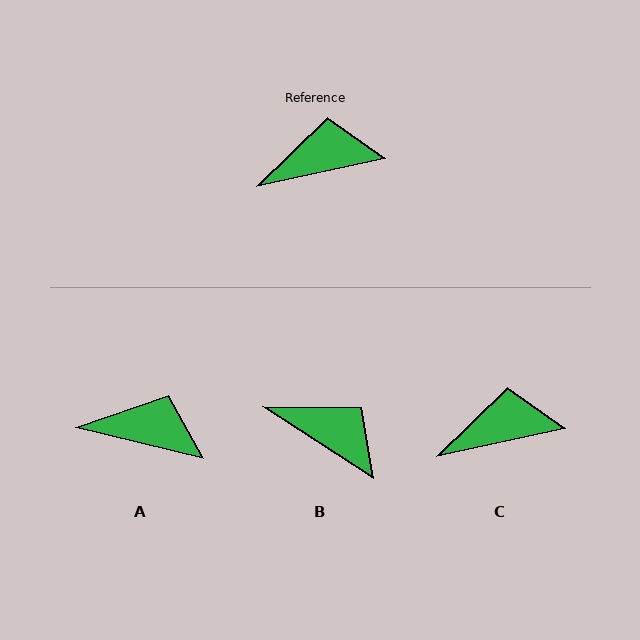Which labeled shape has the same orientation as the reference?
C.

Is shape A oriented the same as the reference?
No, it is off by about 26 degrees.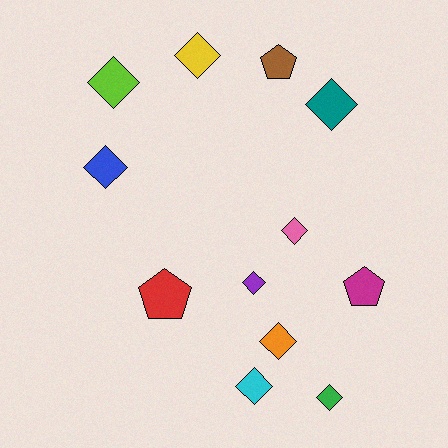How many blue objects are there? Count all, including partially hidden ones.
There is 1 blue object.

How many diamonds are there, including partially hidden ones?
There are 9 diamonds.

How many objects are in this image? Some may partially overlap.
There are 12 objects.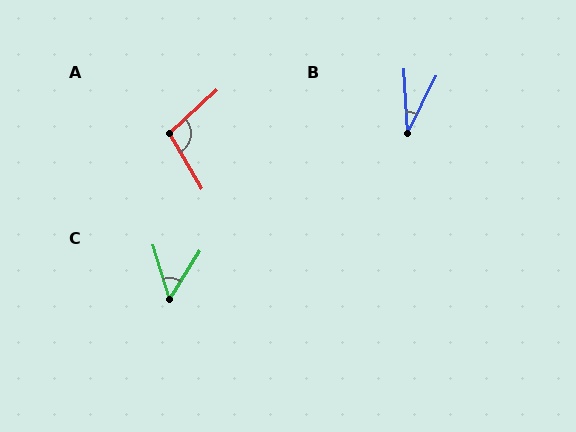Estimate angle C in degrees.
Approximately 49 degrees.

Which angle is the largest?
A, at approximately 102 degrees.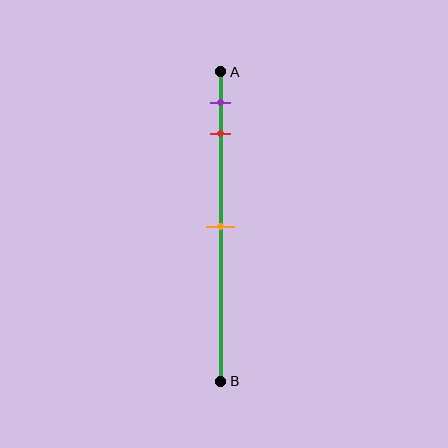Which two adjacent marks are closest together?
The purple and red marks are the closest adjacent pair.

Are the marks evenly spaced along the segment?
No, the marks are not evenly spaced.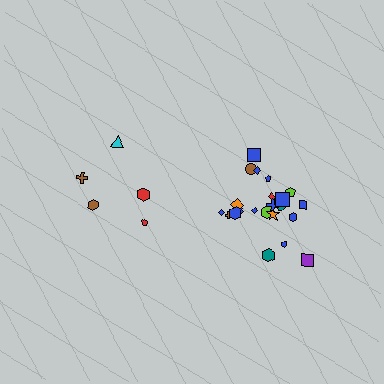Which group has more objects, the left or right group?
The right group.